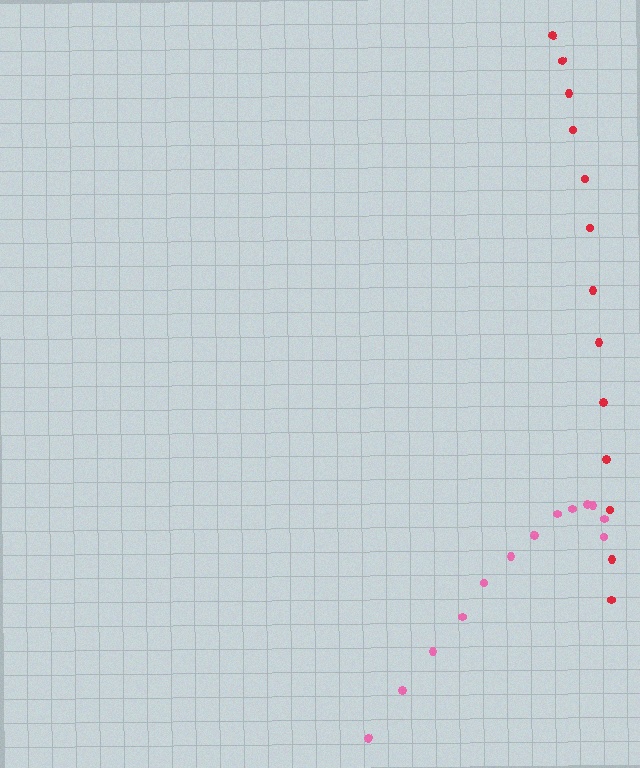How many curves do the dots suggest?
There are 2 distinct paths.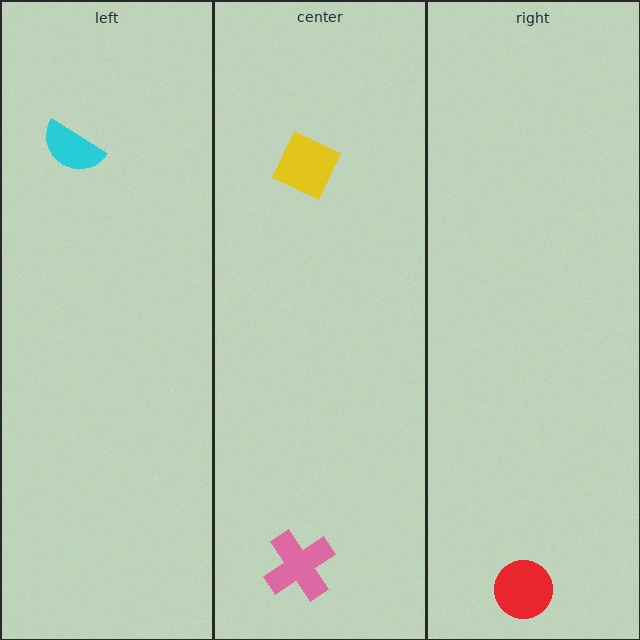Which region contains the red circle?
The right region.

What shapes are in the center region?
The pink cross, the yellow diamond.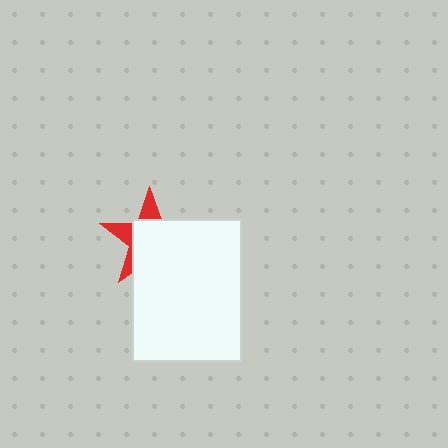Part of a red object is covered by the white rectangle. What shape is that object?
It is a star.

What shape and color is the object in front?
The object in front is a white rectangle.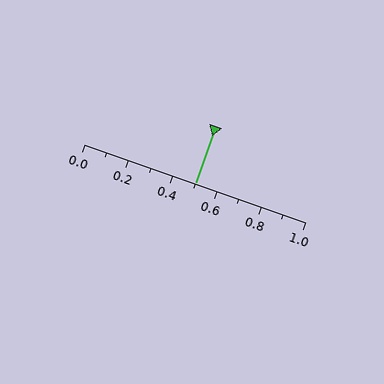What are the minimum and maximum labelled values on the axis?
The axis runs from 0.0 to 1.0.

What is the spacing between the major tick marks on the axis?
The major ticks are spaced 0.2 apart.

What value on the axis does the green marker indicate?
The marker indicates approximately 0.5.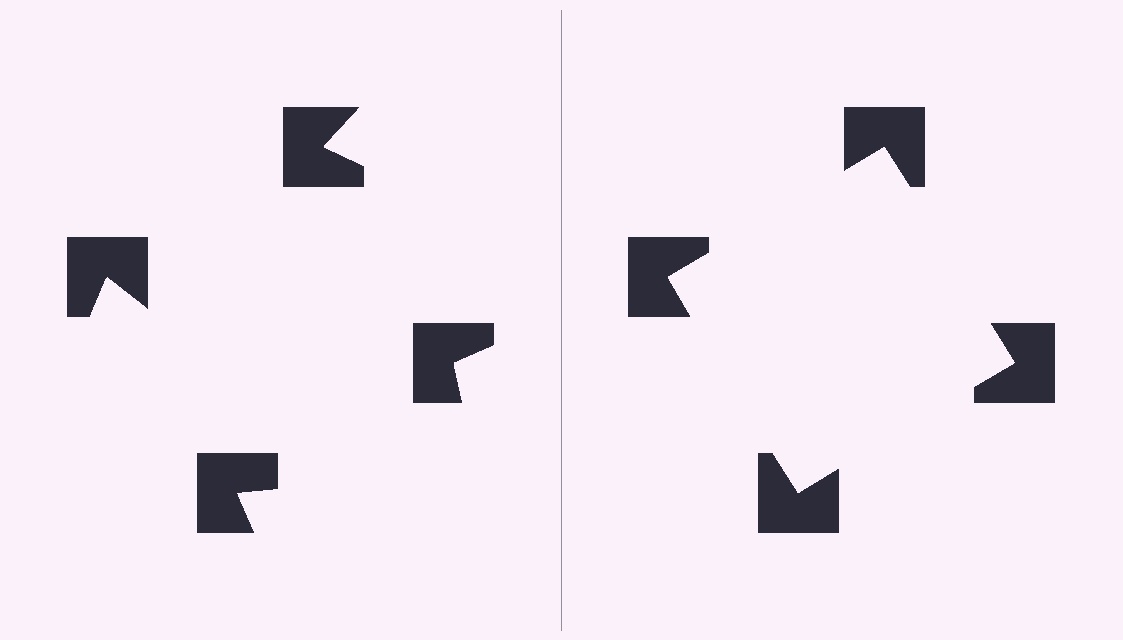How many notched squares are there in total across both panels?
8 — 4 on each side.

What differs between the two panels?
The notched squares are positioned identically on both sides; only the wedge orientations differ. On the right they align to a square; on the left they are misaligned.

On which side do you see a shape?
An illusory square appears on the right side. On the left side the wedge cuts are rotated, so no coherent shape forms.